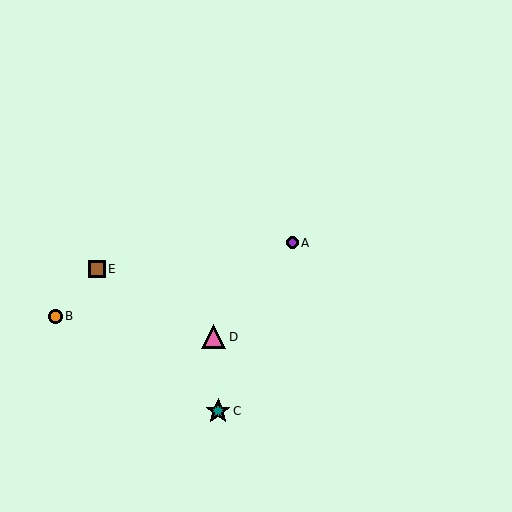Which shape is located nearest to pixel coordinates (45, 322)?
The orange circle (labeled B) at (55, 316) is nearest to that location.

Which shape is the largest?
The teal star (labeled C) is the largest.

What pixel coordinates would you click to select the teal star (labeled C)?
Click at (218, 411) to select the teal star C.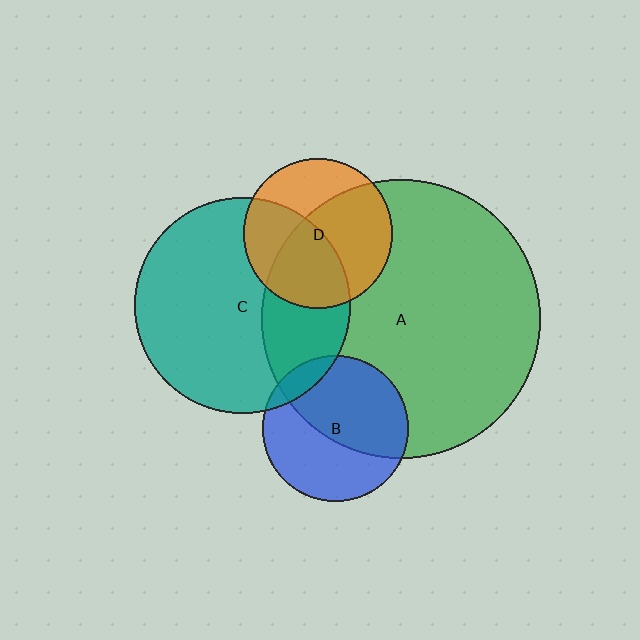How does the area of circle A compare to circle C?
Approximately 1.7 times.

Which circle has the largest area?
Circle A (green).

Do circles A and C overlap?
Yes.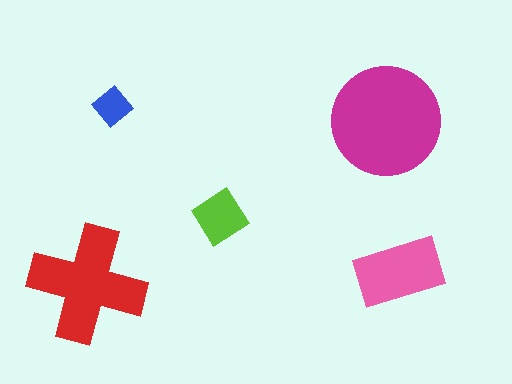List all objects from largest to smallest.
The magenta circle, the red cross, the pink rectangle, the lime diamond, the blue diamond.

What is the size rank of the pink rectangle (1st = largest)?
3rd.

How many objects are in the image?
There are 5 objects in the image.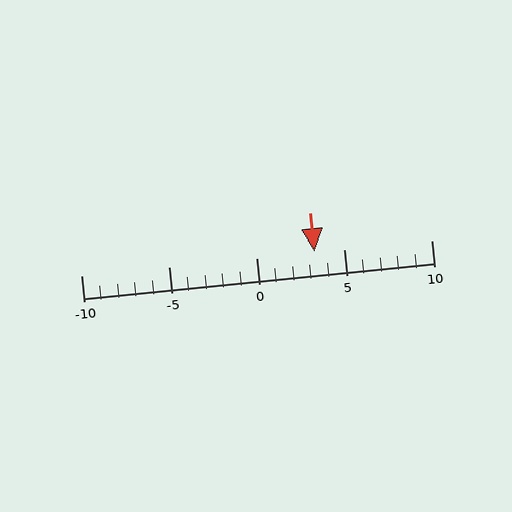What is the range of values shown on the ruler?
The ruler shows values from -10 to 10.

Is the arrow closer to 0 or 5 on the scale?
The arrow is closer to 5.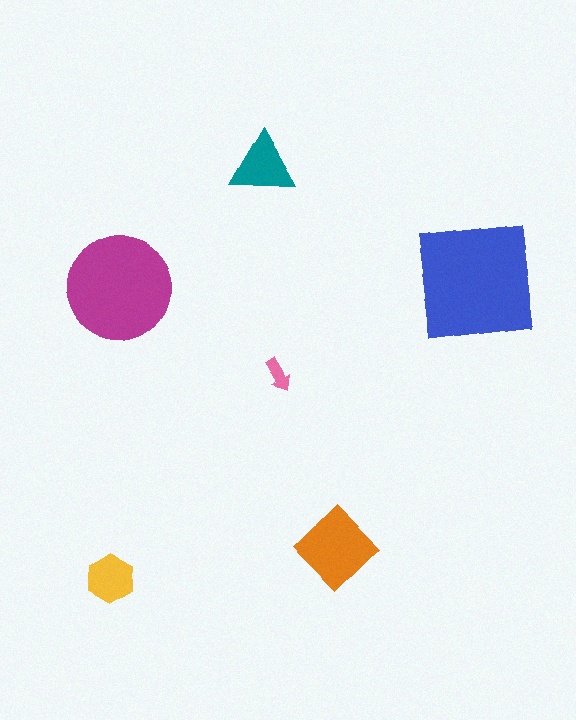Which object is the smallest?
The pink arrow.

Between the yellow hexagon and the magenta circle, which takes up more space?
The magenta circle.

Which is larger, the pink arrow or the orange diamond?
The orange diamond.